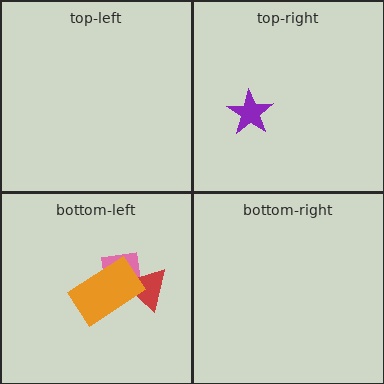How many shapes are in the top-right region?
1.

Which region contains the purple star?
The top-right region.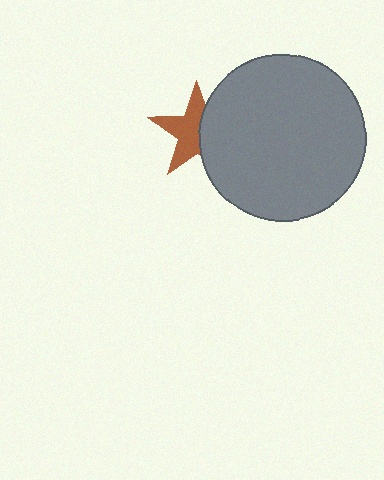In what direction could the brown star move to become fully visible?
The brown star could move left. That would shift it out from behind the gray circle entirely.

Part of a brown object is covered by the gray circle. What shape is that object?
It is a star.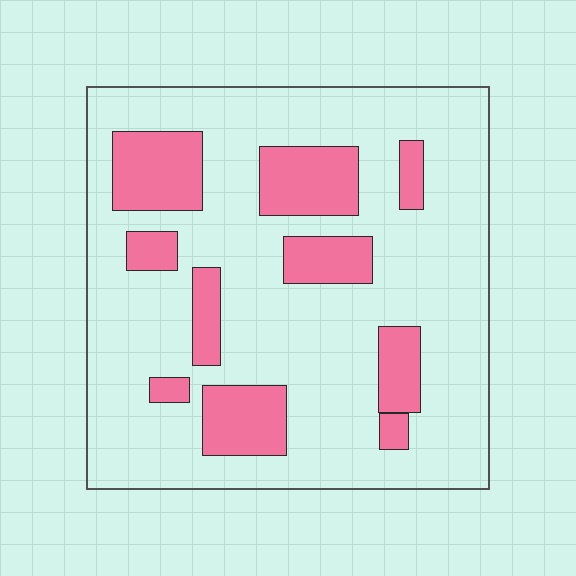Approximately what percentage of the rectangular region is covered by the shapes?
Approximately 25%.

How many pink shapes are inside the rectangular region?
10.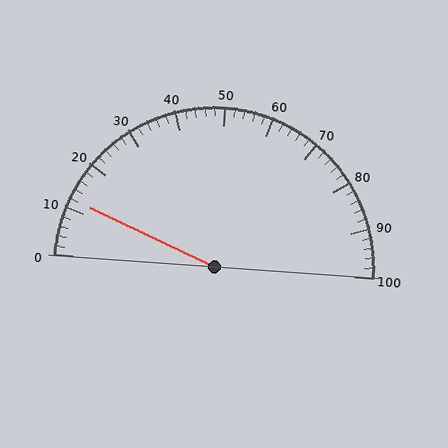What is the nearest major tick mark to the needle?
The nearest major tick mark is 10.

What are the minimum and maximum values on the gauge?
The gauge ranges from 0 to 100.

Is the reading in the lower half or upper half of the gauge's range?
The reading is in the lower half of the range (0 to 100).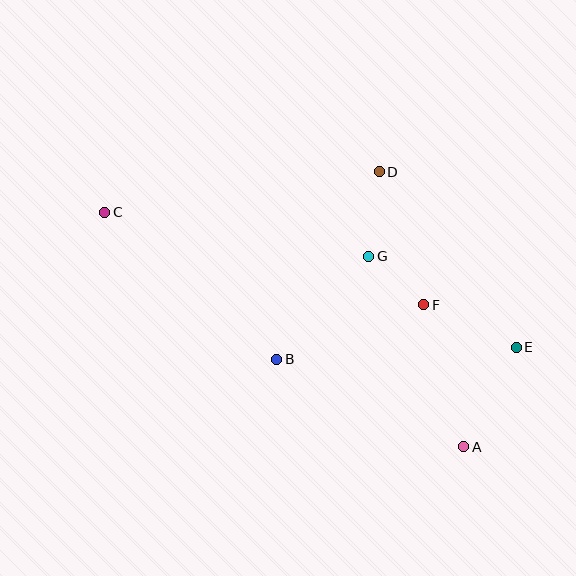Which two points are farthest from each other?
Points C and E are farthest from each other.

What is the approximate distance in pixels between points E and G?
The distance between E and G is approximately 173 pixels.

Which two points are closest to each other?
Points F and G are closest to each other.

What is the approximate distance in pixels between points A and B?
The distance between A and B is approximately 206 pixels.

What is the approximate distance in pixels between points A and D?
The distance between A and D is approximately 288 pixels.